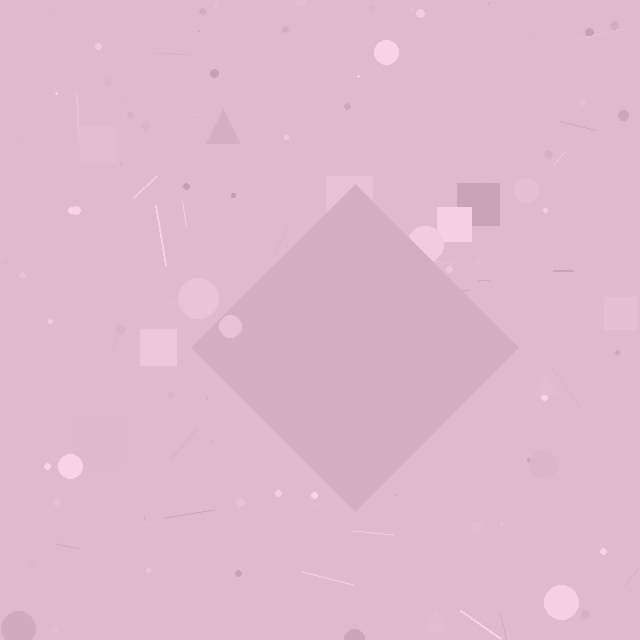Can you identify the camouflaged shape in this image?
The camouflaged shape is a diamond.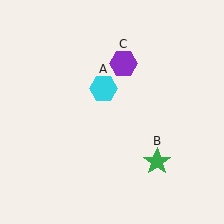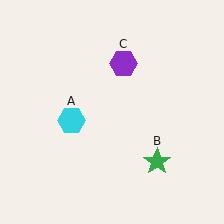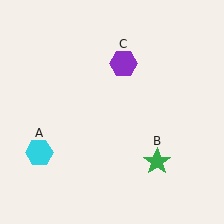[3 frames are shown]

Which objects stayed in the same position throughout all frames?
Green star (object B) and purple hexagon (object C) remained stationary.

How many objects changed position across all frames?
1 object changed position: cyan hexagon (object A).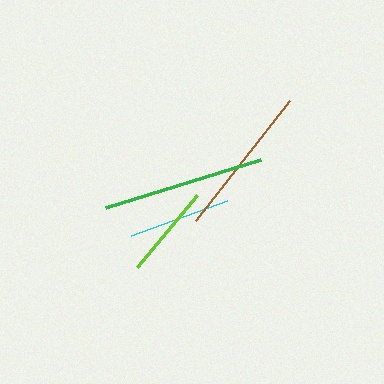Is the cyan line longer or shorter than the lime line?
The cyan line is longer than the lime line.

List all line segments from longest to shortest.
From longest to shortest: green, brown, cyan, lime.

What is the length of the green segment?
The green segment is approximately 162 pixels long.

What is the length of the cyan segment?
The cyan segment is approximately 102 pixels long.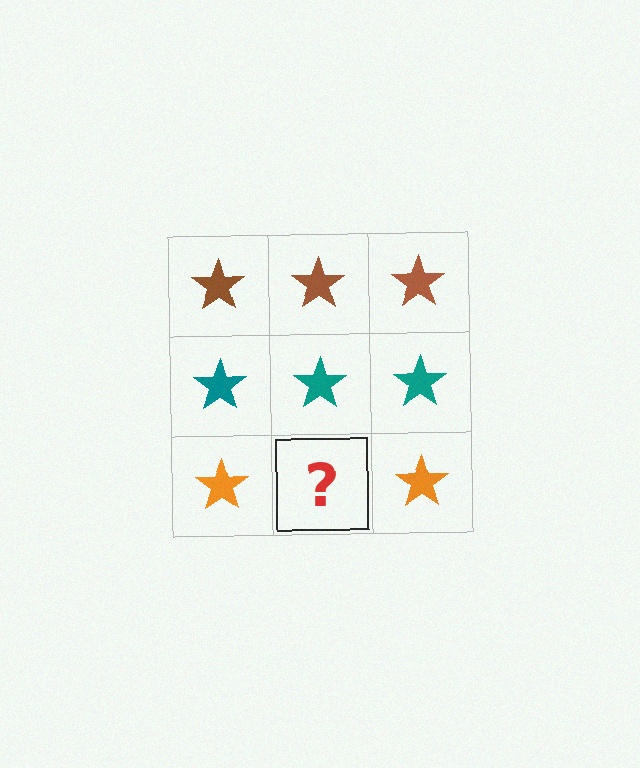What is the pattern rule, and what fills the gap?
The rule is that each row has a consistent color. The gap should be filled with an orange star.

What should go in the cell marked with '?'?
The missing cell should contain an orange star.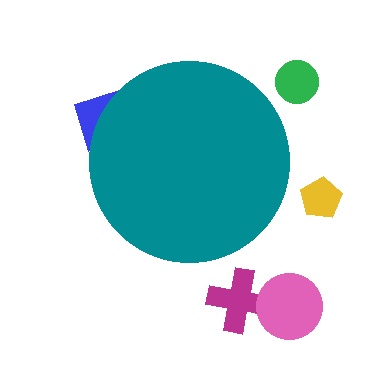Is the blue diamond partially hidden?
Yes, the blue diamond is partially hidden behind the teal circle.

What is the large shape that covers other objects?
A teal circle.